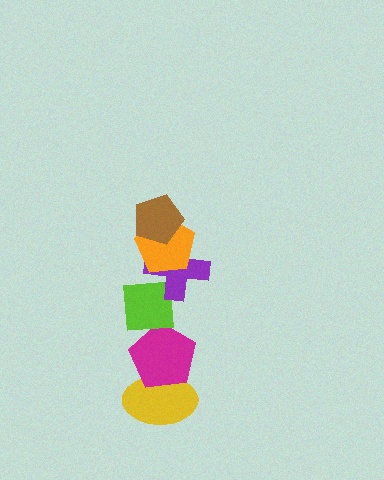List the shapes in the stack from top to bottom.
From top to bottom: the brown pentagon, the orange pentagon, the purple cross, the lime square, the magenta pentagon, the yellow ellipse.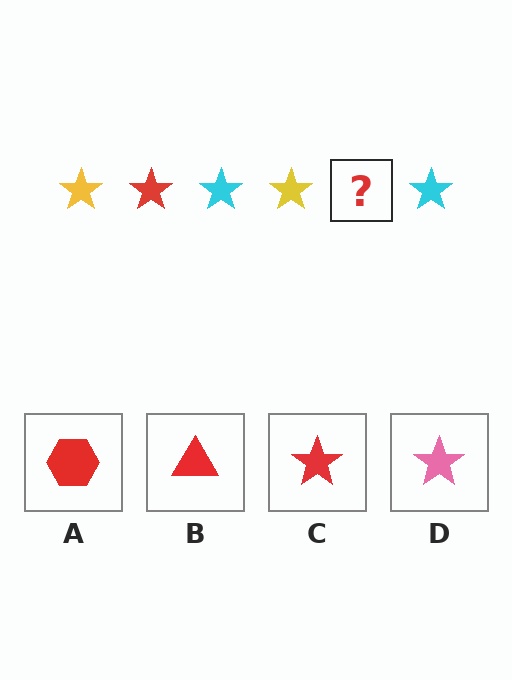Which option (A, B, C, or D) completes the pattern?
C.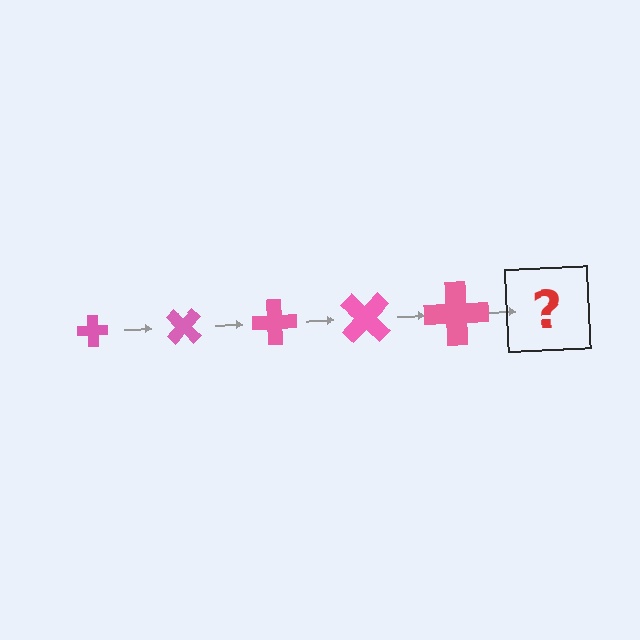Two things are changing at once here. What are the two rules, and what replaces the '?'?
The two rules are that the cross grows larger each step and it rotates 45 degrees each step. The '?' should be a cross, larger than the previous one and rotated 225 degrees from the start.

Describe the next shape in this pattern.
It should be a cross, larger than the previous one and rotated 225 degrees from the start.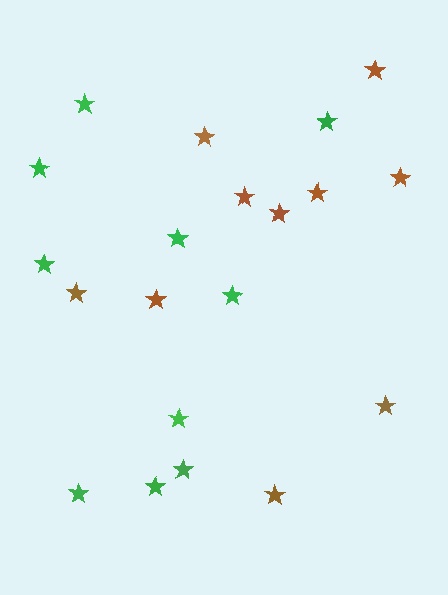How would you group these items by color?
There are 2 groups: one group of brown stars (10) and one group of green stars (10).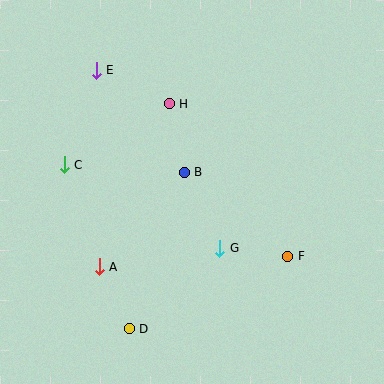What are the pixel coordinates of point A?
Point A is at (99, 267).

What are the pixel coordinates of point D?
Point D is at (129, 329).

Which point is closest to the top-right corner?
Point H is closest to the top-right corner.